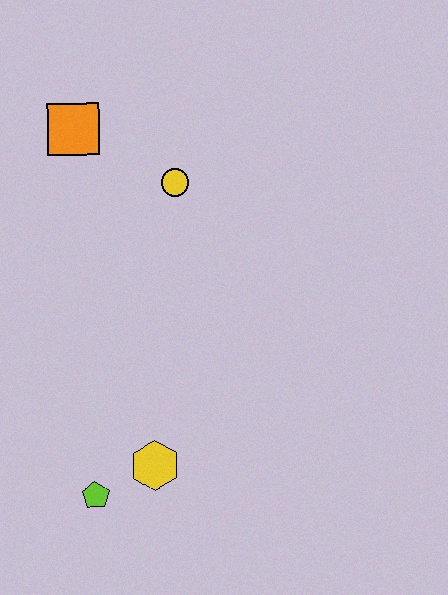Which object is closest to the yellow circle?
The orange square is closest to the yellow circle.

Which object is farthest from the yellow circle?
The lime pentagon is farthest from the yellow circle.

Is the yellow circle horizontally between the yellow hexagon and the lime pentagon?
No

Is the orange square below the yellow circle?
No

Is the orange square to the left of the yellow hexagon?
Yes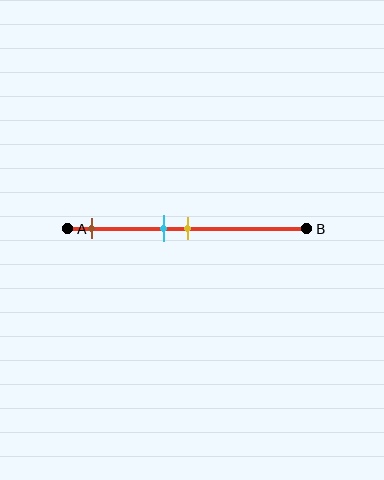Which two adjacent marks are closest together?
The cyan and yellow marks are the closest adjacent pair.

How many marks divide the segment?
There are 3 marks dividing the segment.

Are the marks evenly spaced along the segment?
No, the marks are not evenly spaced.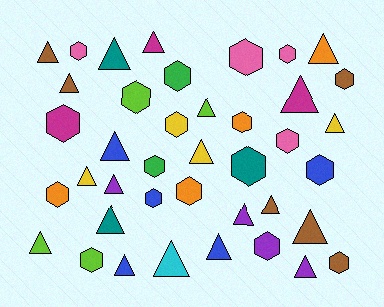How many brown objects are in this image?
There are 6 brown objects.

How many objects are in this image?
There are 40 objects.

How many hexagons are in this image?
There are 19 hexagons.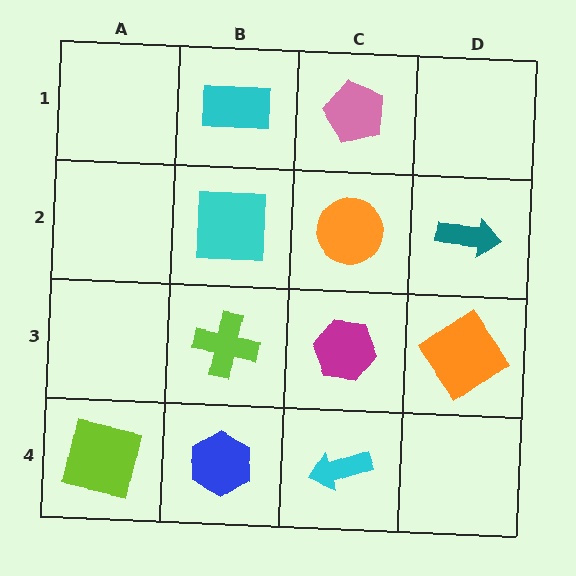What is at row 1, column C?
A pink pentagon.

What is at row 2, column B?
A cyan square.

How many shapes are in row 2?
3 shapes.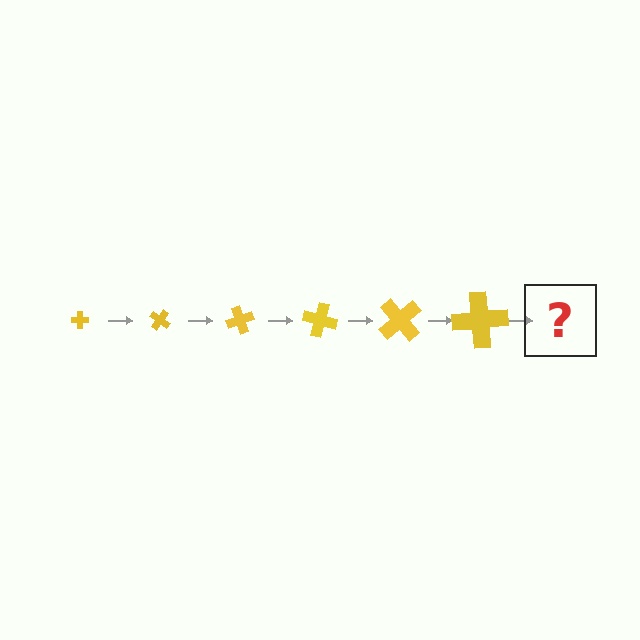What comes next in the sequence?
The next element should be a cross, larger than the previous one and rotated 210 degrees from the start.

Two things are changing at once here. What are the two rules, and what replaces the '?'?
The two rules are that the cross grows larger each step and it rotates 35 degrees each step. The '?' should be a cross, larger than the previous one and rotated 210 degrees from the start.